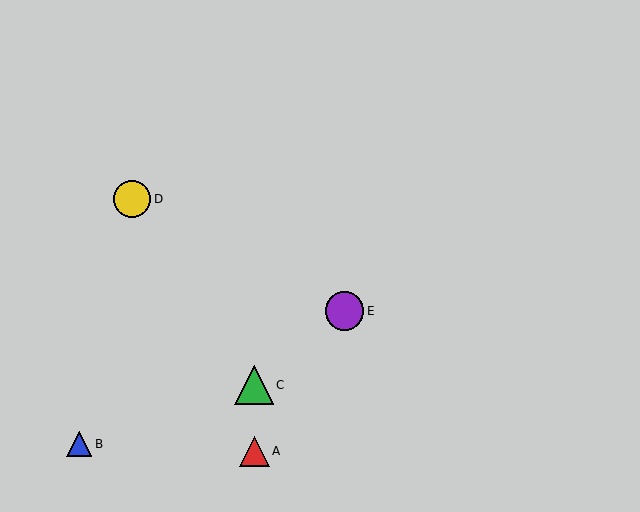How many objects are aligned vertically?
2 objects (A, C) are aligned vertically.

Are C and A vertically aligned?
Yes, both are at x≈254.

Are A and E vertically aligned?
No, A is at x≈254 and E is at x≈344.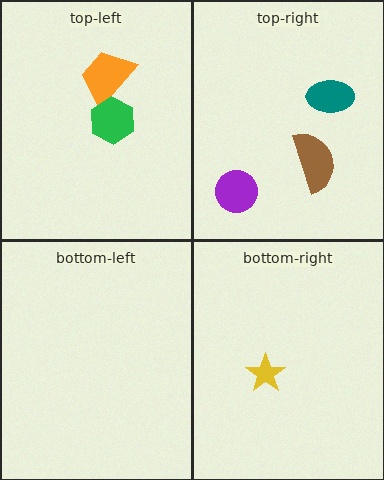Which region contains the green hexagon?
The top-left region.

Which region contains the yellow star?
The bottom-right region.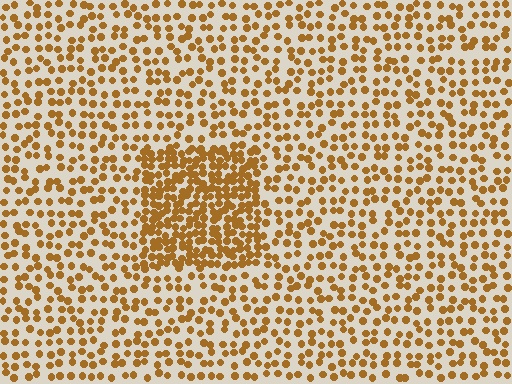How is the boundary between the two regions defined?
The boundary is defined by a change in element density (approximately 2.1x ratio). All elements are the same color, size, and shape.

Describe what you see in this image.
The image contains small brown elements arranged at two different densities. A rectangle-shaped region is visible where the elements are more densely packed than the surrounding area.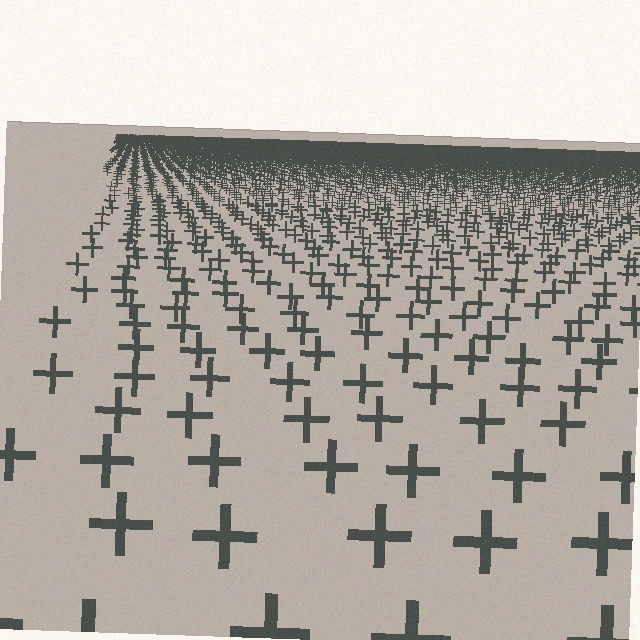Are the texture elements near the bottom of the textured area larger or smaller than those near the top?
Larger. Near the bottom, elements are closer to the viewer and appear at a bigger on-screen size.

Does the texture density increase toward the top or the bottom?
Density increases toward the top.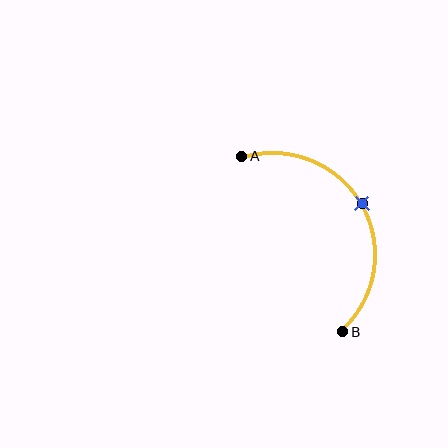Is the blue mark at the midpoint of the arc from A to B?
Yes. The blue mark lies on the arc at equal arc-length from both A and B — it is the arc midpoint.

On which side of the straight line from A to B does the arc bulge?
The arc bulges to the right of the straight line connecting A and B.